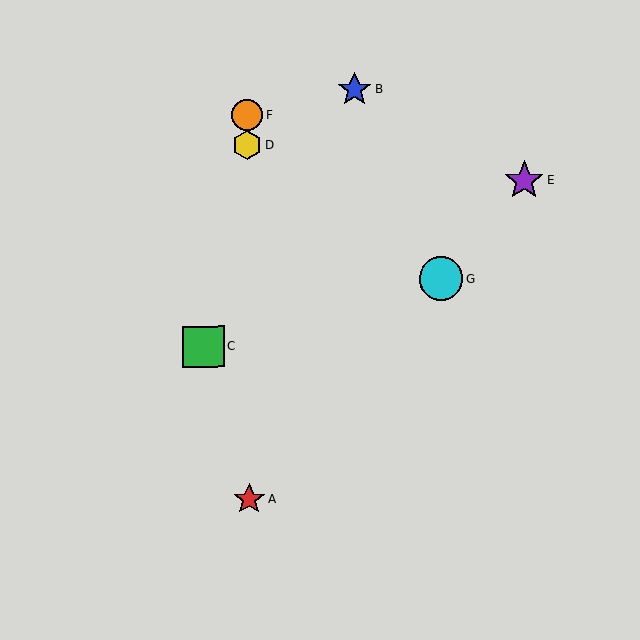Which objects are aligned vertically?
Objects A, D, F are aligned vertically.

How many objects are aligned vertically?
3 objects (A, D, F) are aligned vertically.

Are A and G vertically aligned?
No, A is at x≈249 and G is at x≈441.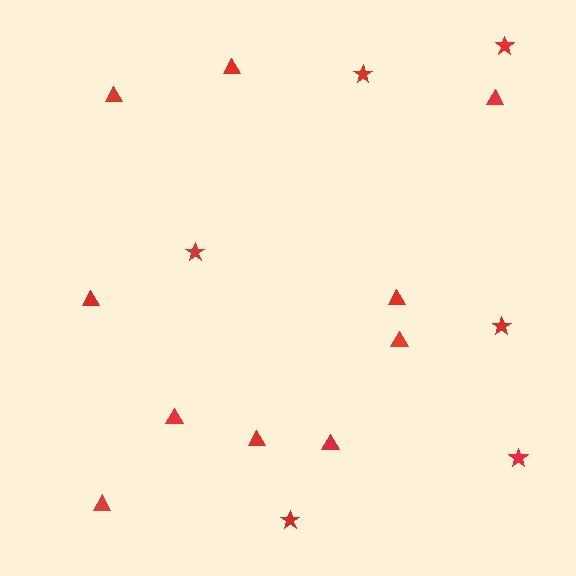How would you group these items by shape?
There are 2 groups: one group of stars (6) and one group of triangles (10).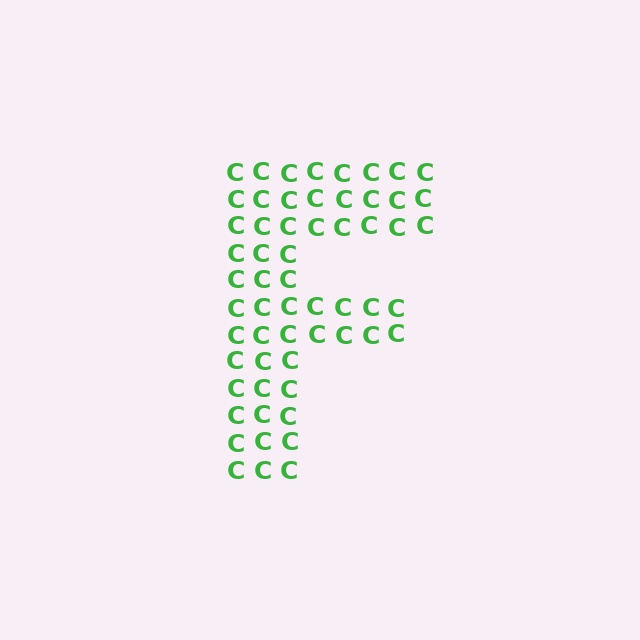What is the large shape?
The large shape is the letter F.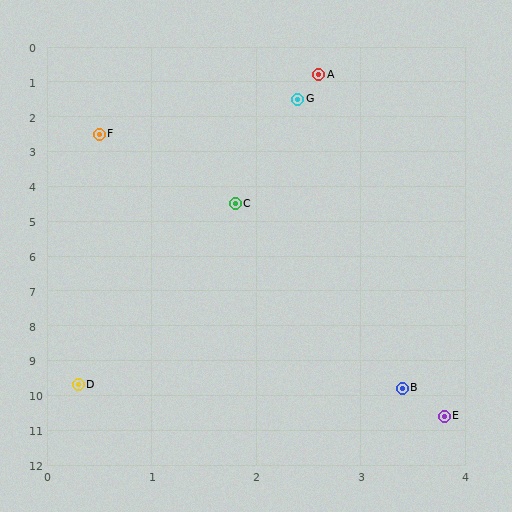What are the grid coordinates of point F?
Point F is at approximately (0.5, 2.5).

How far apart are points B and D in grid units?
Points B and D are about 3.1 grid units apart.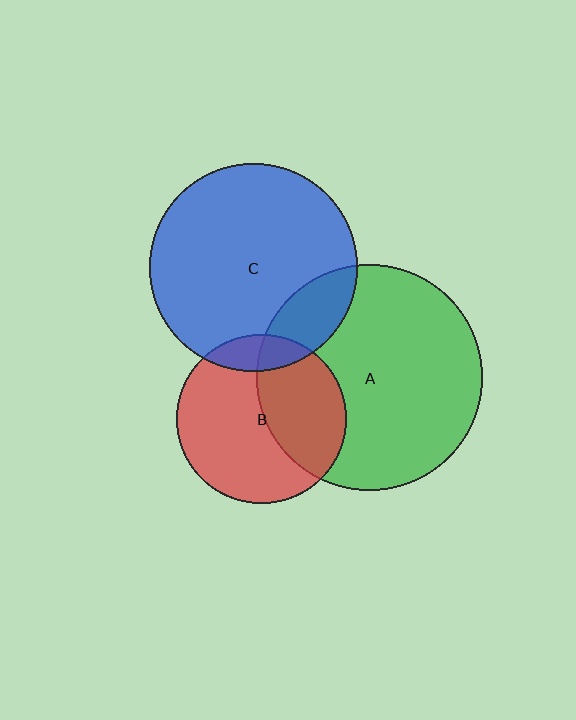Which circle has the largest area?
Circle A (green).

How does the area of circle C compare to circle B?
Approximately 1.5 times.